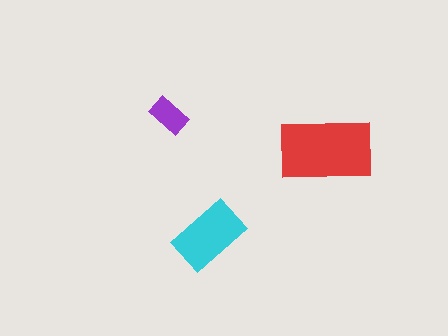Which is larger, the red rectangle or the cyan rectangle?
The red one.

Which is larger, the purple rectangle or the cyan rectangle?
The cyan one.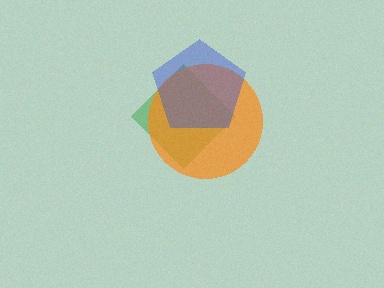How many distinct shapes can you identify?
There are 3 distinct shapes: a green diamond, an orange circle, a blue pentagon.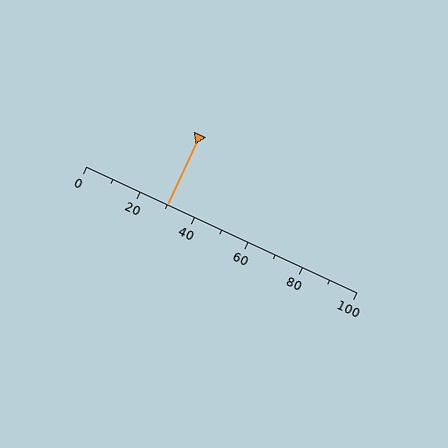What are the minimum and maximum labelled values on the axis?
The axis runs from 0 to 100.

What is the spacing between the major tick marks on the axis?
The major ticks are spaced 20 apart.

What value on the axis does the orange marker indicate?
The marker indicates approximately 30.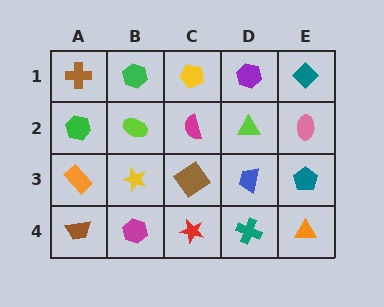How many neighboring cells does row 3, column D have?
4.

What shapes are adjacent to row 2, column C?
A yellow pentagon (row 1, column C), a brown diamond (row 3, column C), a lime ellipse (row 2, column B), a lime triangle (row 2, column D).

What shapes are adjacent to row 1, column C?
A magenta semicircle (row 2, column C), a green hexagon (row 1, column B), a purple hexagon (row 1, column D).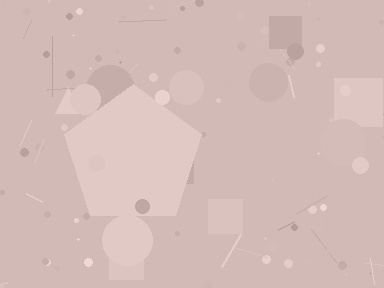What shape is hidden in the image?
A pentagon is hidden in the image.